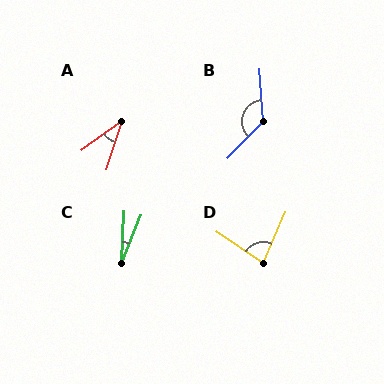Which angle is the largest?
B, at approximately 132 degrees.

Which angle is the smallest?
C, at approximately 19 degrees.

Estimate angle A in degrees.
Approximately 36 degrees.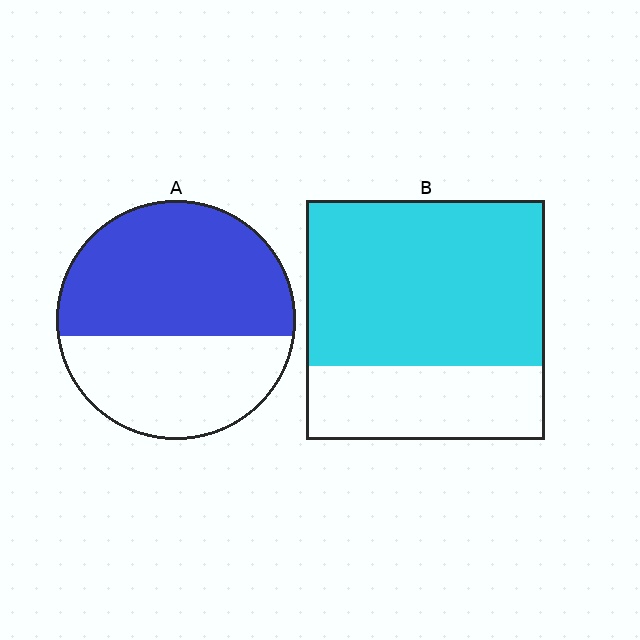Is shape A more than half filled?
Yes.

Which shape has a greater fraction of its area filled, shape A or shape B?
Shape B.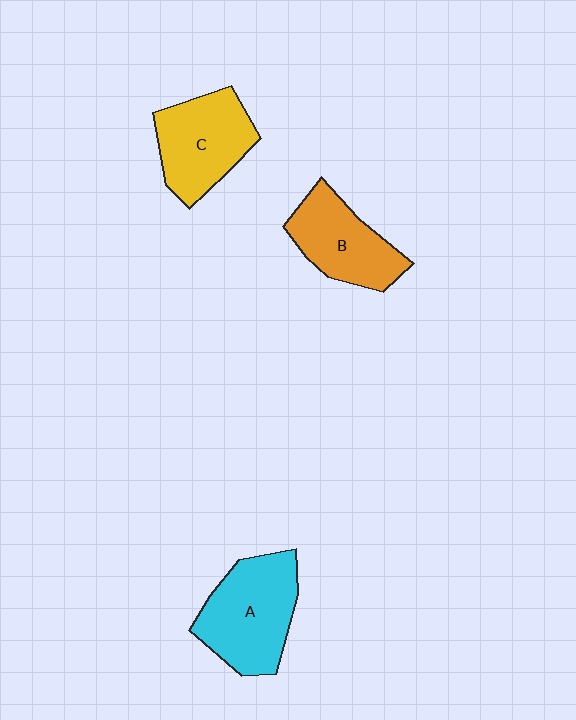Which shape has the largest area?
Shape A (cyan).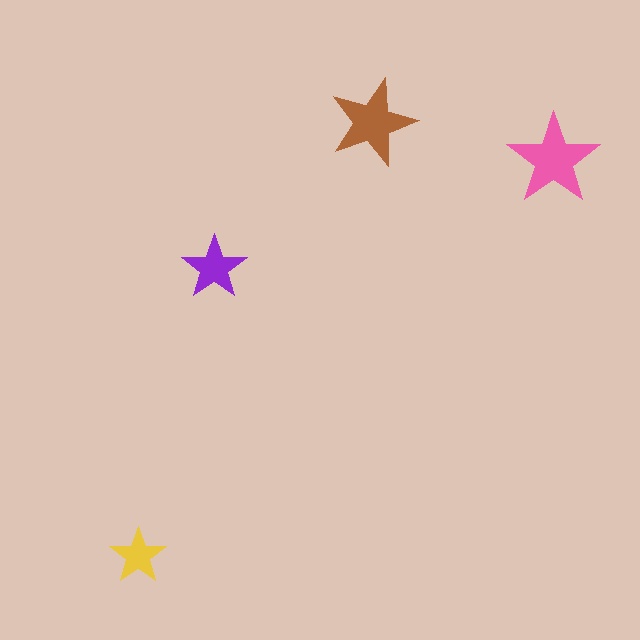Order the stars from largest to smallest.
the pink one, the brown one, the purple one, the yellow one.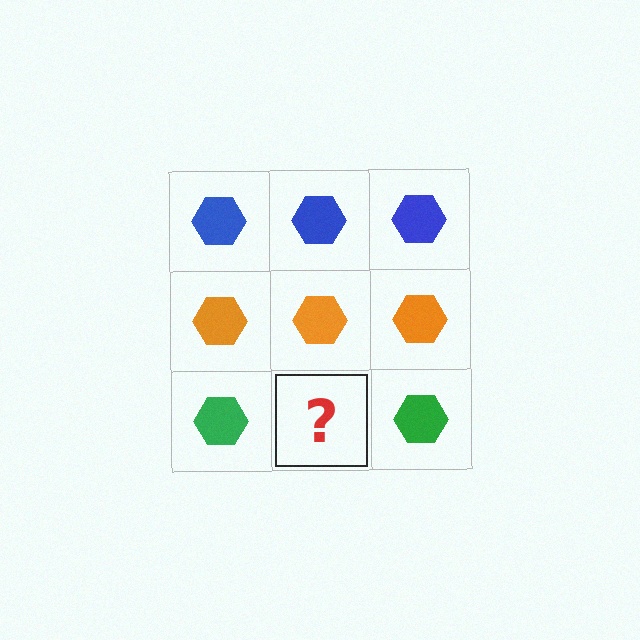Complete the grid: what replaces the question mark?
The question mark should be replaced with a green hexagon.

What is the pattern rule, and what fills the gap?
The rule is that each row has a consistent color. The gap should be filled with a green hexagon.